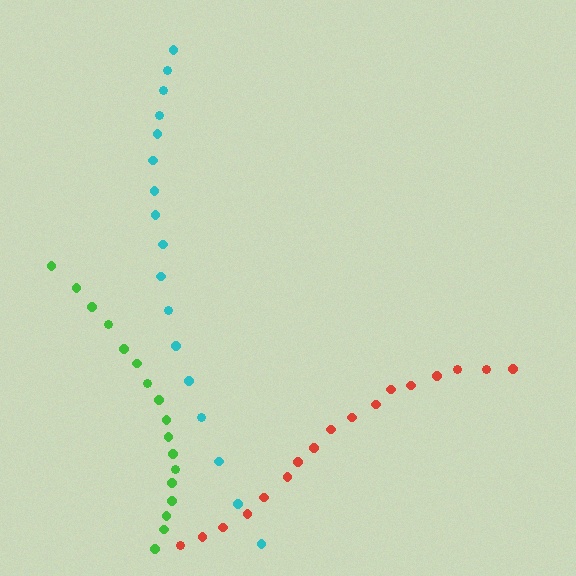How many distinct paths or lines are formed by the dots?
There are 3 distinct paths.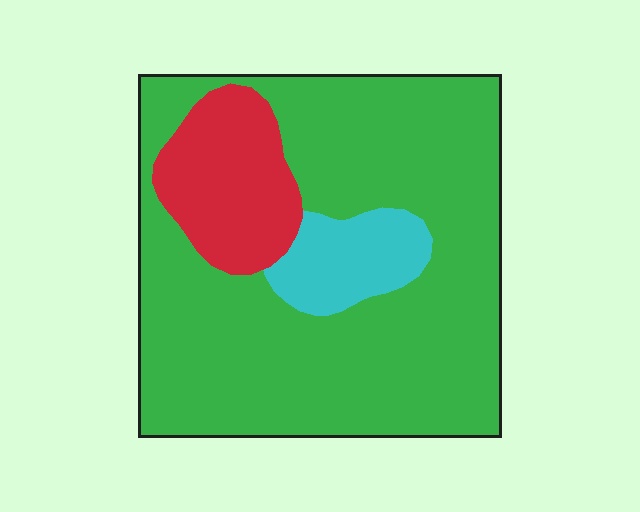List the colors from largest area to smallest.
From largest to smallest: green, red, cyan.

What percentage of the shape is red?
Red takes up about one sixth (1/6) of the shape.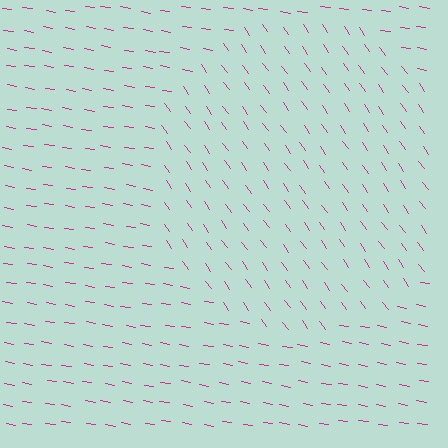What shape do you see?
I see a circle.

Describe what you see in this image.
The image is filled with small magenta line segments. A circle region in the image has lines oriented differently from the surrounding lines, creating a visible texture boundary.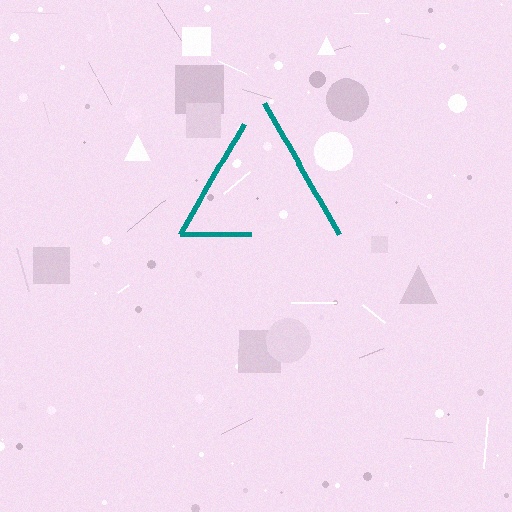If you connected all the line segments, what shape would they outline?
They would outline a triangle.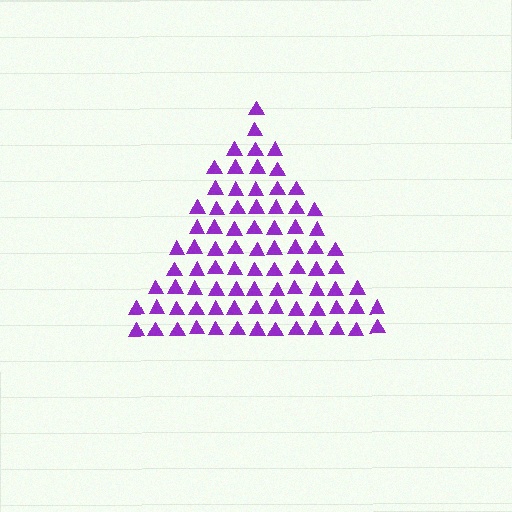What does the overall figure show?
The overall figure shows a triangle.